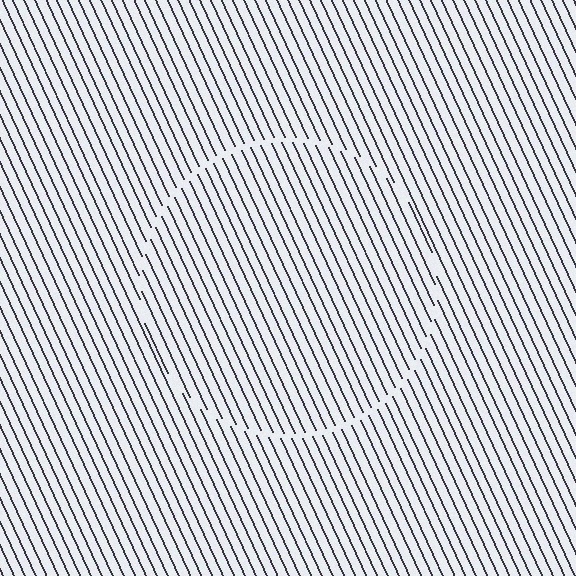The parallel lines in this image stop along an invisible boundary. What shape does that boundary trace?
An illusory circle. The interior of the shape contains the same grating, shifted by half a period — the contour is defined by the phase discontinuity where line-ends from the inner and outer gratings abut.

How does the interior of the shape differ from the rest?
The interior of the shape contains the same grating, shifted by half a period — the contour is defined by the phase discontinuity where line-ends from the inner and outer gratings abut.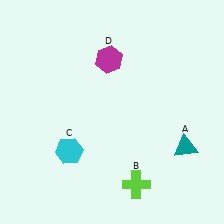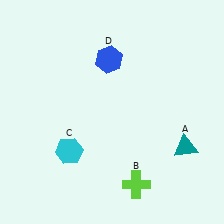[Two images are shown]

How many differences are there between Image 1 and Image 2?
There is 1 difference between the two images.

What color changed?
The hexagon (D) changed from magenta in Image 1 to blue in Image 2.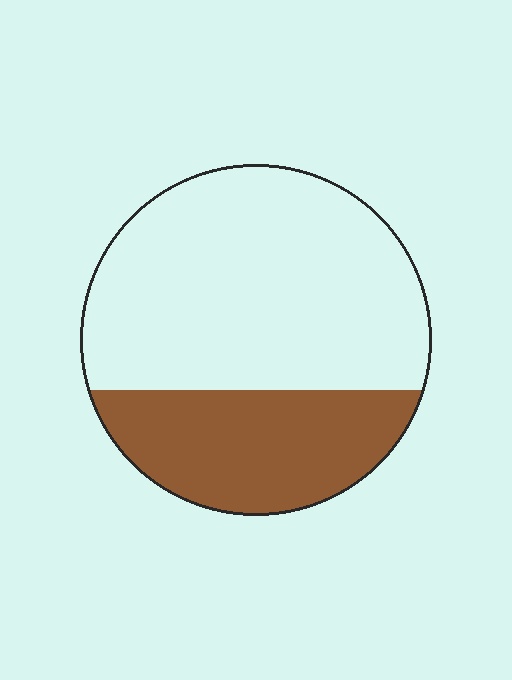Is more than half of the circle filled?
No.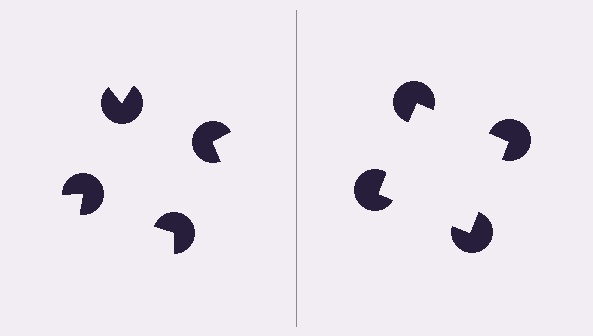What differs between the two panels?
The pac-man discs are positioned identically on both sides; only the wedge orientations differ. On the right they align to a square; on the left they are misaligned.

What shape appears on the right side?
An illusory square.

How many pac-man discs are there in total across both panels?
8 — 4 on each side.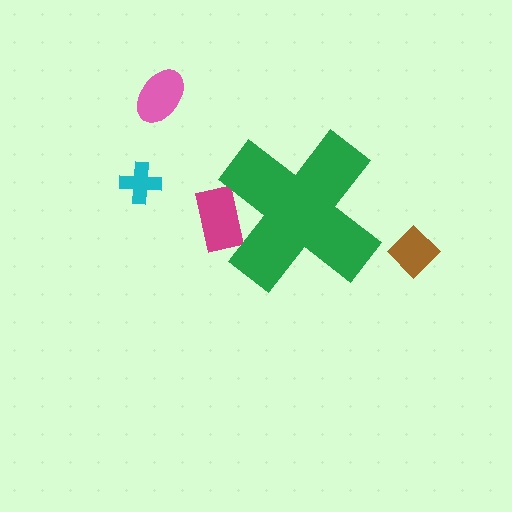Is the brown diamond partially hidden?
No, the brown diamond is fully visible.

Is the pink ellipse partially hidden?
No, the pink ellipse is fully visible.